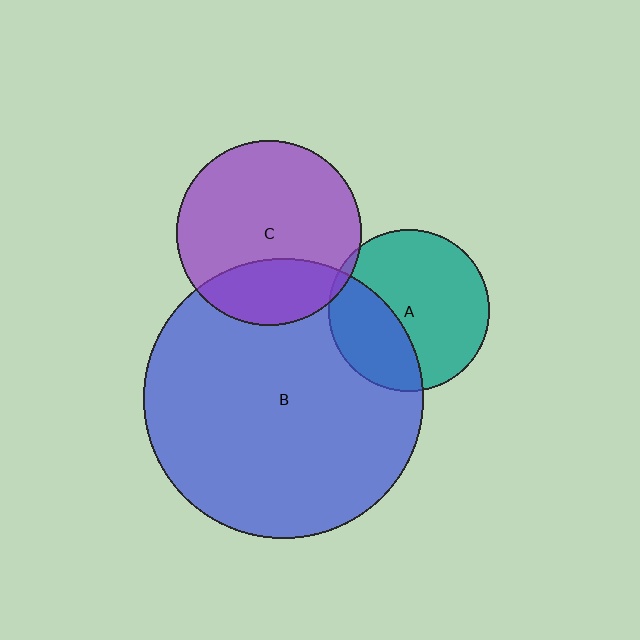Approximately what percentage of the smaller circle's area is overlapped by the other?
Approximately 5%.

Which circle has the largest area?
Circle B (blue).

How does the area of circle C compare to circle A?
Approximately 1.3 times.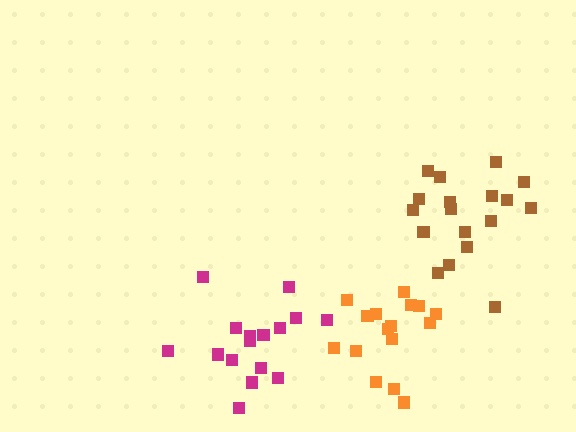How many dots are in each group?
Group 1: 16 dots, Group 2: 18 dots, Group 3: 16 dots (50 total).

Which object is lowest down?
The magenta cluster is bottommost.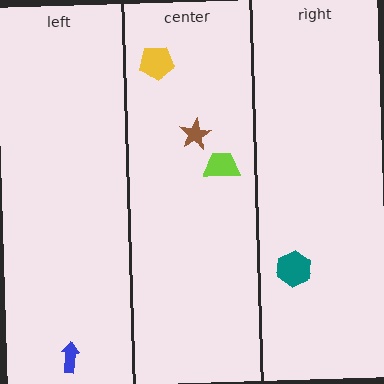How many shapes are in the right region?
1.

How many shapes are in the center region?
3.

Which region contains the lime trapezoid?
The center region.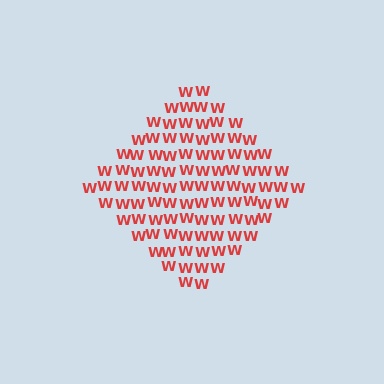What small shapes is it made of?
It is made of small letter W's.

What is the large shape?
The large shape is a diamond.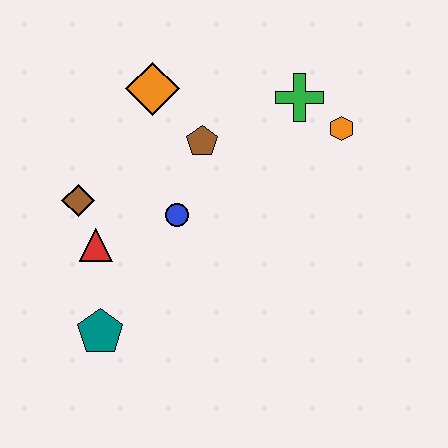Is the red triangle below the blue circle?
Yes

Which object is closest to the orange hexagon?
The green cross is closest to the orange hexagon.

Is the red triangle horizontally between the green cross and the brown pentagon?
No